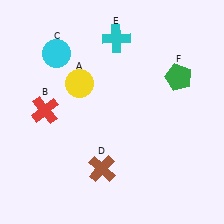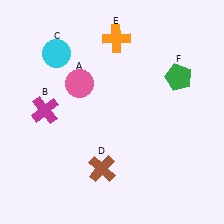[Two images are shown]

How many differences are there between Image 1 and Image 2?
There are 3 differences between the two images.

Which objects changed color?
A changed from yellow to pink. B changed from red to magenta. E changed from cyan to orange.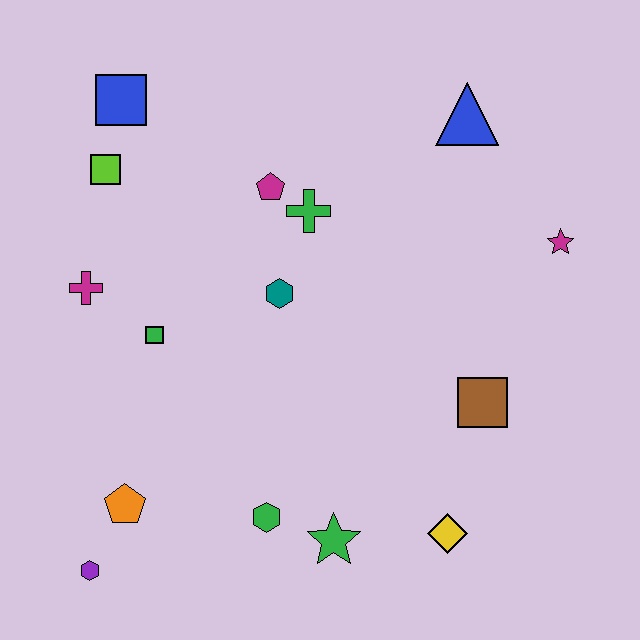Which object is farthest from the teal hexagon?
The purple hexagon is farthest from the teal hexagon.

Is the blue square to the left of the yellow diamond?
Yes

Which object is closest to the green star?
The green hexagon is closest to the green star.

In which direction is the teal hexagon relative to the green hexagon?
The teal hexagon is above the green hexagon.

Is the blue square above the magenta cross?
Yes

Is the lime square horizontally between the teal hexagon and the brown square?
No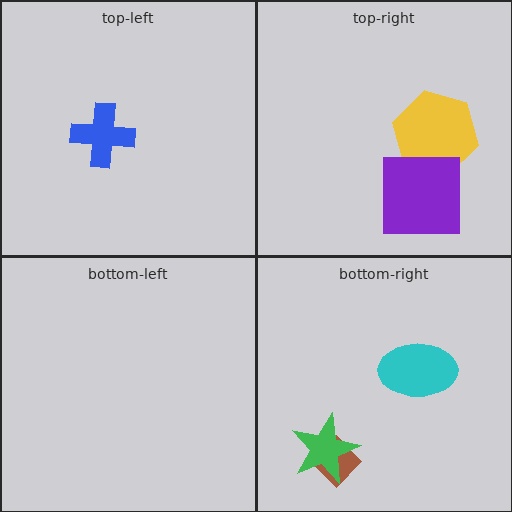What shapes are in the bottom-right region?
The cyan ellipse, the brown diamond, the green star.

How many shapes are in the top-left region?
1.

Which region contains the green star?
The bottom-right region.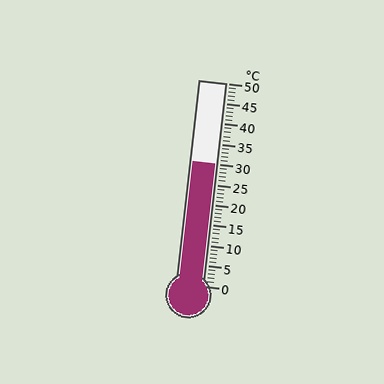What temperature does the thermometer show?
The thermometer shows approximately 30°C.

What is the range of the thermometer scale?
The thermometer scale ranges from 0°C to 50°C.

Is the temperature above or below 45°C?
The temperature is below 45°C.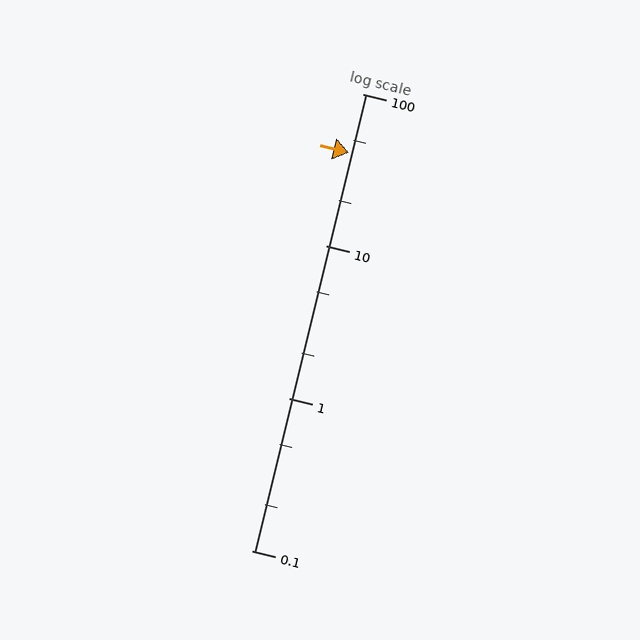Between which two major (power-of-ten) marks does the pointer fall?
The pointer is between 10 and 100.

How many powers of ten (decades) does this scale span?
The scale spans 3 decades, from 0.1 to 100.